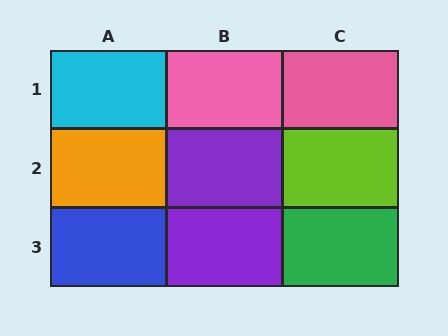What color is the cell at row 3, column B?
Purple.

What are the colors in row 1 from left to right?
Cyan, pink, pink.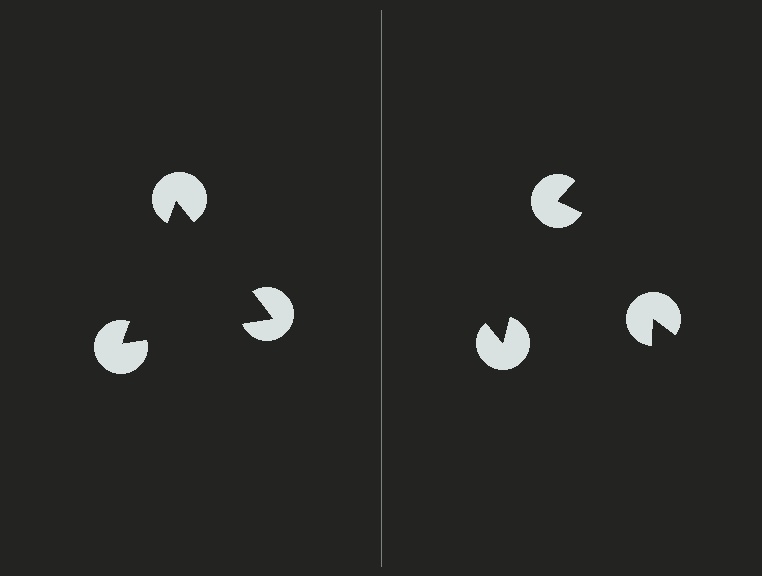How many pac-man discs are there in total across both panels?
6 — 3 on each side.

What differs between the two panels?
The pac-man discs are positioned identically on both sides; only the wedge orientations differ. On the left they align to a triangle; on the right they are misaligned.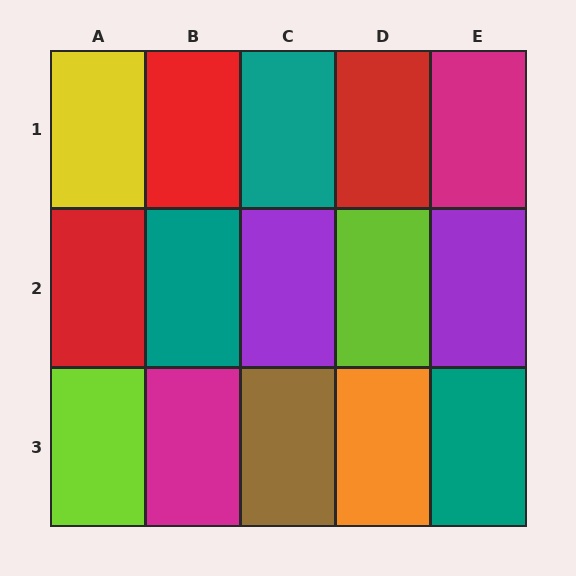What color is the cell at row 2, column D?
Lime.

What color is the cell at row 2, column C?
Purple.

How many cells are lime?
2 cells are lime.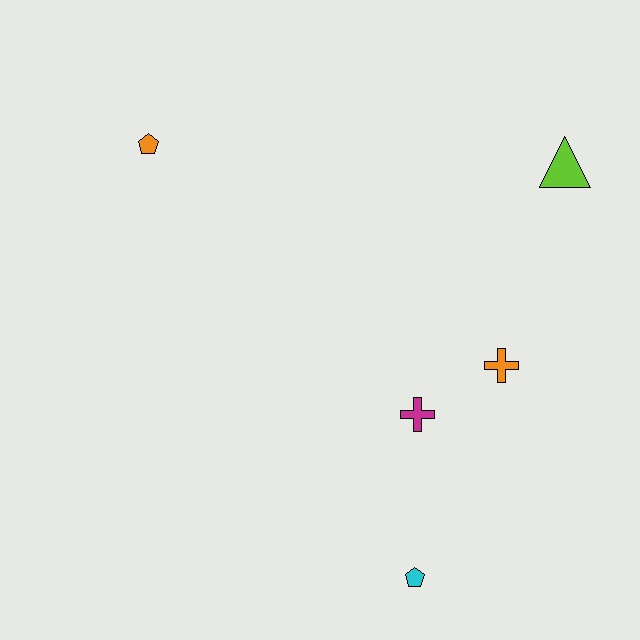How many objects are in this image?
There are 5 objects.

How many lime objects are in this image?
There is 1 lime object.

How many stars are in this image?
There are no stars.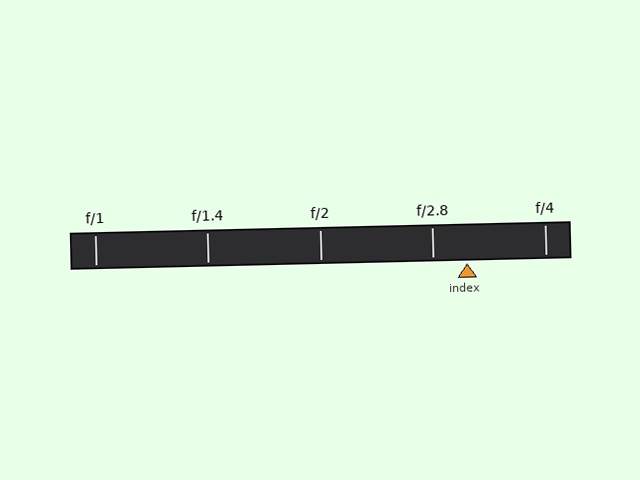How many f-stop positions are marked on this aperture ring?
There are 5 f-stop positions marked.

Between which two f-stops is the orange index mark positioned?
The index mark is between f/2.8 and f/4.